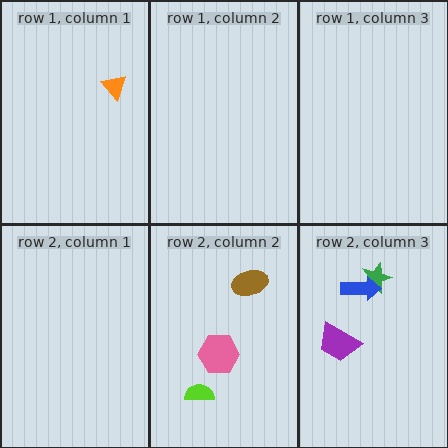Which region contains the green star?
The row 2, column 3 region.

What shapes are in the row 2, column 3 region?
The purple trapezoid, the green star, the blue arrow.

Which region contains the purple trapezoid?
The row 2, column 3 region.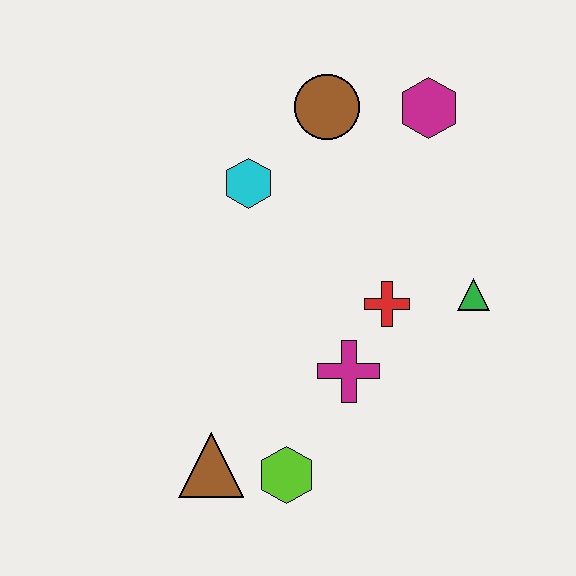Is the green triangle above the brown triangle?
Yes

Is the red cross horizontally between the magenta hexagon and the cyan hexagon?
Yes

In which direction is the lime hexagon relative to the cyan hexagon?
The lime hexagon is below the cyan hexagon.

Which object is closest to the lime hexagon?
The brown triangle is closest to the lime hexagon.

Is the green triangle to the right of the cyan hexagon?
Yes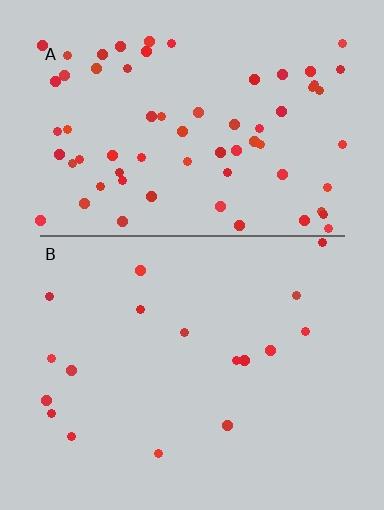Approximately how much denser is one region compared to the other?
Approximately 3.9× — region A over region B.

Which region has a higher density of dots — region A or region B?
A (the top).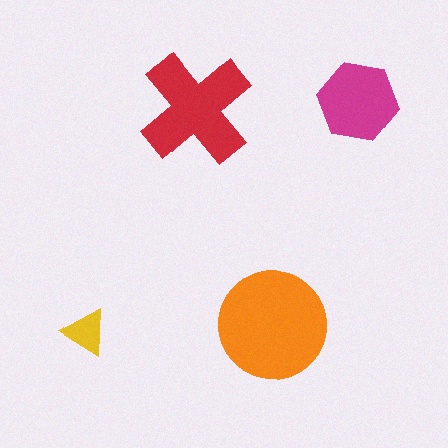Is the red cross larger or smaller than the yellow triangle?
Larger.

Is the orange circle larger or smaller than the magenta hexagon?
Larger.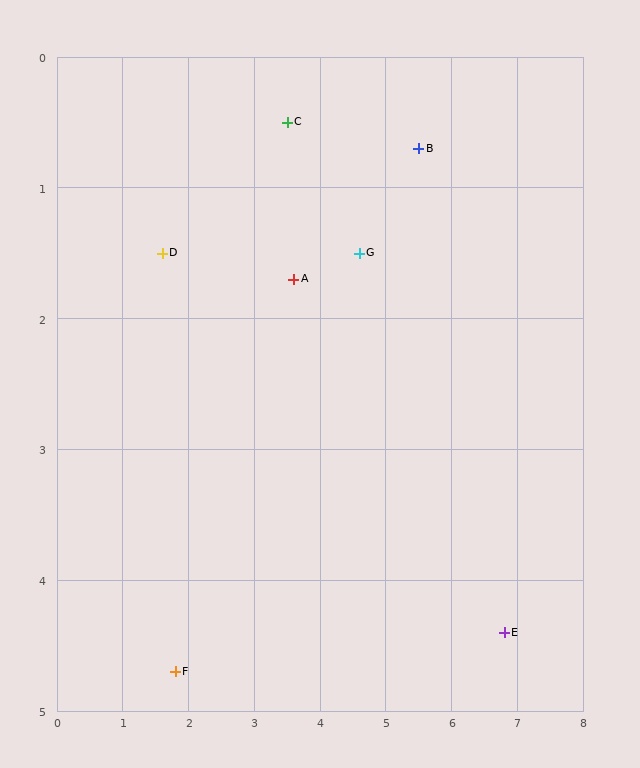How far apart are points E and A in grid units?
Points E and A are about 4.2 grid units apart.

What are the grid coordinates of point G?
Point G is at approximately (4.6, 1.5).